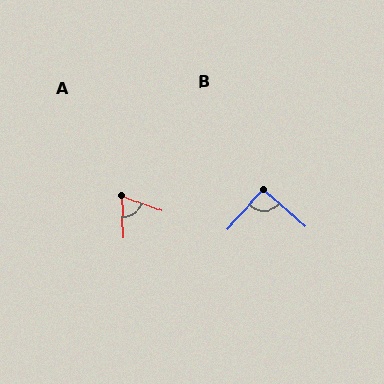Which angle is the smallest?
A, at approximately 68 degrees.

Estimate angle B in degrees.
Approximately 90 degrees.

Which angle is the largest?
B, at approximately 90 degrees.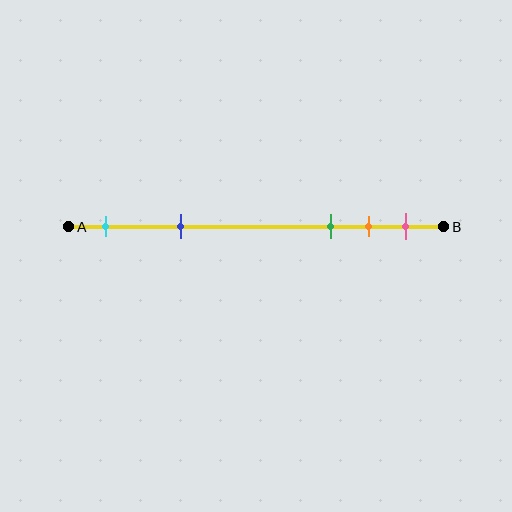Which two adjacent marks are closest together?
The orange and pink marks are the closest adjacent pair.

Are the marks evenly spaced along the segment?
No, the marks are not evenly spaced.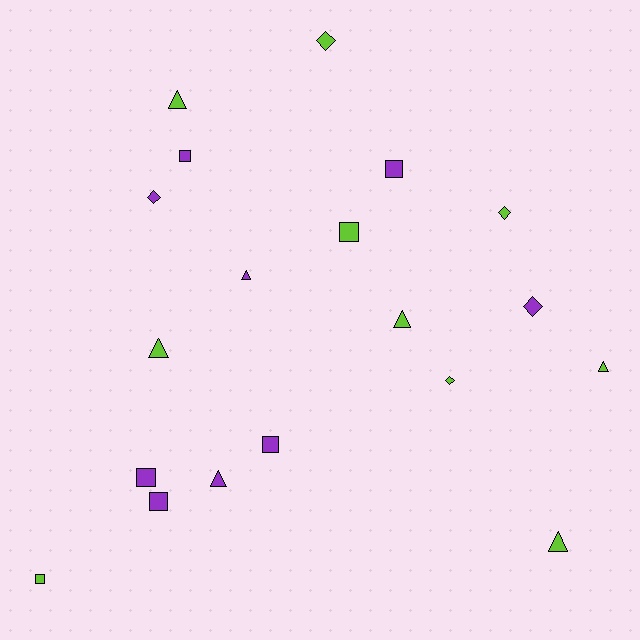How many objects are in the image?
There are 19 objects.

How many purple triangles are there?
There are 2 purple triangles.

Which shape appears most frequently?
Square, with 7 objects.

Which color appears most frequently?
Lime, with 10 objects.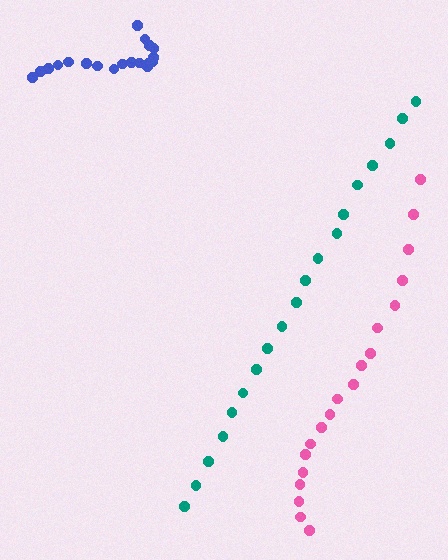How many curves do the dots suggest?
There are 3 distinct paths.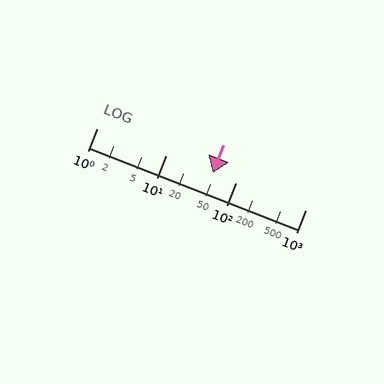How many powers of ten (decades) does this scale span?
The scale spans 3 decades, from 1 to 1000.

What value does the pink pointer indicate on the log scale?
The pointer indicates approximately 46.